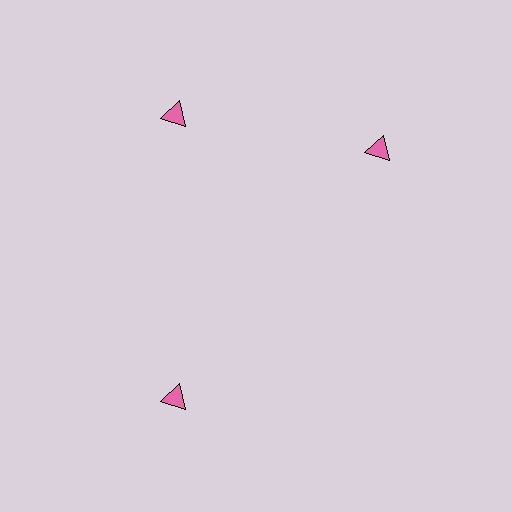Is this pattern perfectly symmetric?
No. The 3 pink triangles are arranged in a ring, but one element near the 3 o'clock position is rotated out of alignment along the ring, breaking the 3-fold rotational symmetry.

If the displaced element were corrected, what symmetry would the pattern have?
It would have 3-fold rotational symmetry — the pattern would map onto itself every 120 degrees.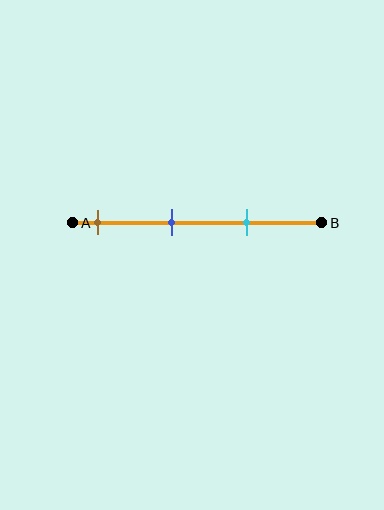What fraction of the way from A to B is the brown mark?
The brown mark is approximately 10% (0.1) of the way from A to B.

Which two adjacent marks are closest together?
The blue and cyan marks are the closest adjacent pair.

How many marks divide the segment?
There are 3 marks dividing the segment.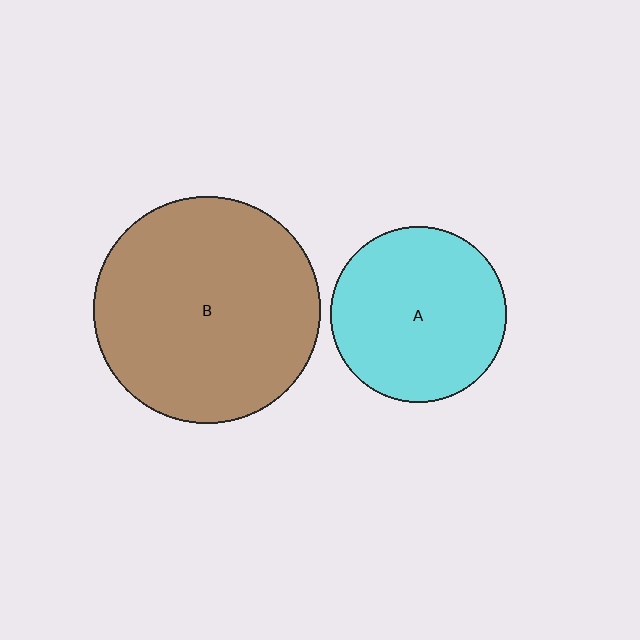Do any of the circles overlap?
No, none of the circles overlap.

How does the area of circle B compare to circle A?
Approximately 1.7 times.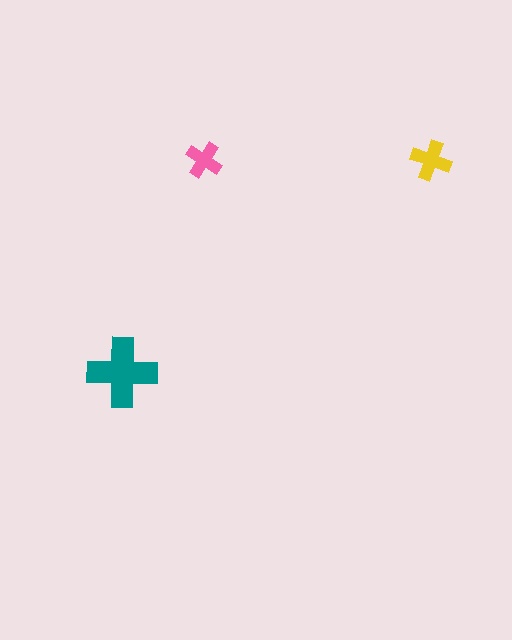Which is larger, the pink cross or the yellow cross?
The yellow one.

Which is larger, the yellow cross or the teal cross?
The teal one.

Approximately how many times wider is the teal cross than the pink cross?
About 2 times wider.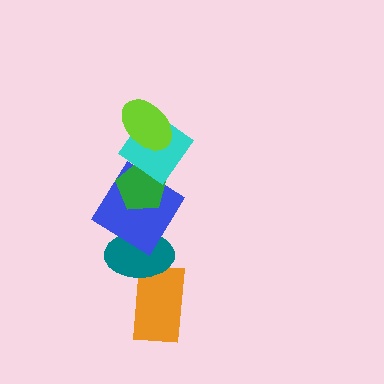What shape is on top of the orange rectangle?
The teal ellipse is on top of the orange rectangle.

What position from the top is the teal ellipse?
The teal ellipse is 5th from the top.